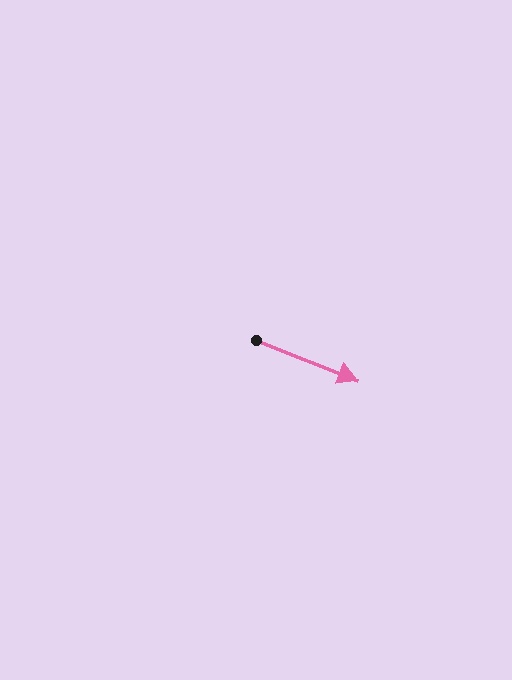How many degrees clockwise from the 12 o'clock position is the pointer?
Approximately 111 degrees.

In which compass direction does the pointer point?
East.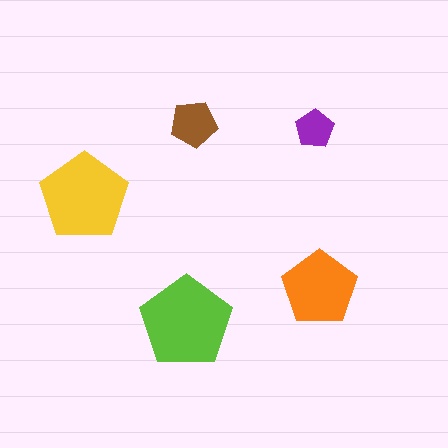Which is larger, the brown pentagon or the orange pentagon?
The orange one.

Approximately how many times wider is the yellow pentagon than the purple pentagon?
About 2.5 times wider.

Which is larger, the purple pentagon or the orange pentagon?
The orange one.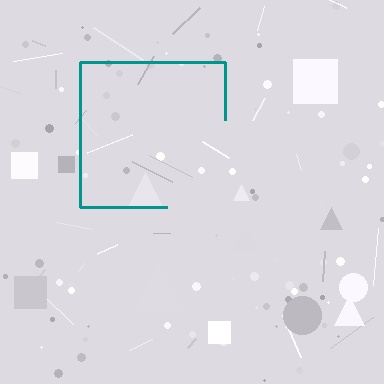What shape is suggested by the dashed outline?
The dashed outline suggests a square.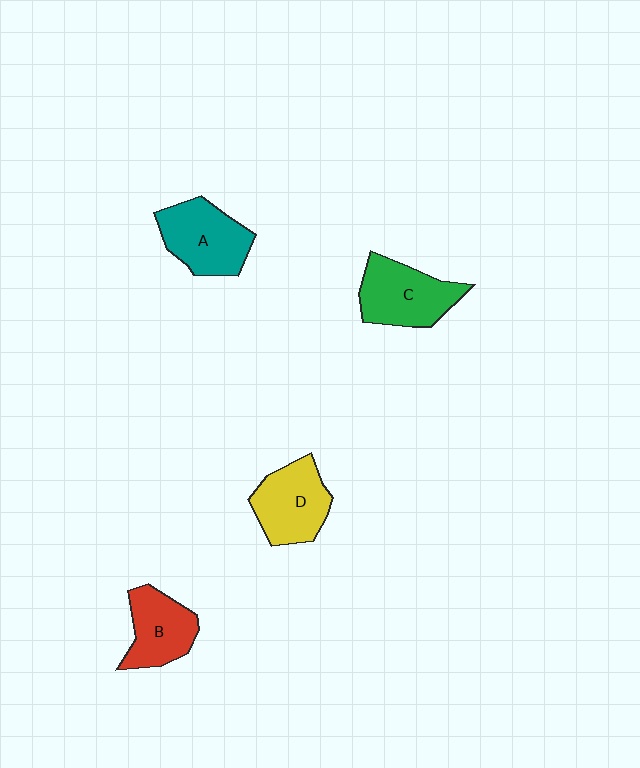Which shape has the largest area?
Shape C (green).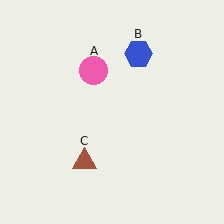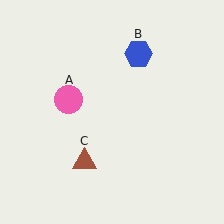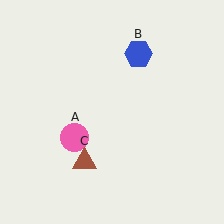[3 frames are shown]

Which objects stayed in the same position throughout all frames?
Blue hexagon (object B) and brown triangle (object C) remained stationary.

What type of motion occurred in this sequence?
The pink circle (object A) rotated counterclockwise around the center of the scene.